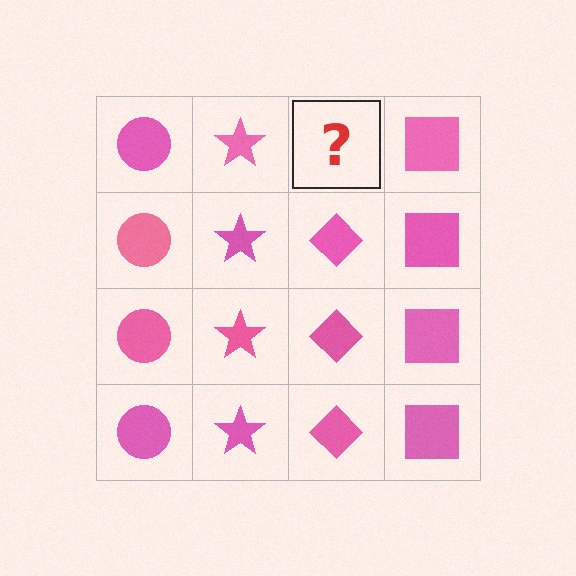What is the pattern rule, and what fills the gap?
The rule is that each column has a consistent shape. The gap should be filled with a pink diamond.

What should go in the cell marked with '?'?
The missing cell should contain a pink diamond.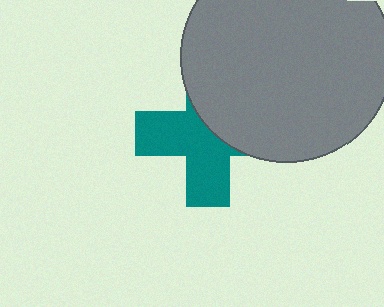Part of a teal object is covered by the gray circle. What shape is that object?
It is a cross.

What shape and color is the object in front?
The object in front is a gray circle.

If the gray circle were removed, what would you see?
You would see the complete teal cross.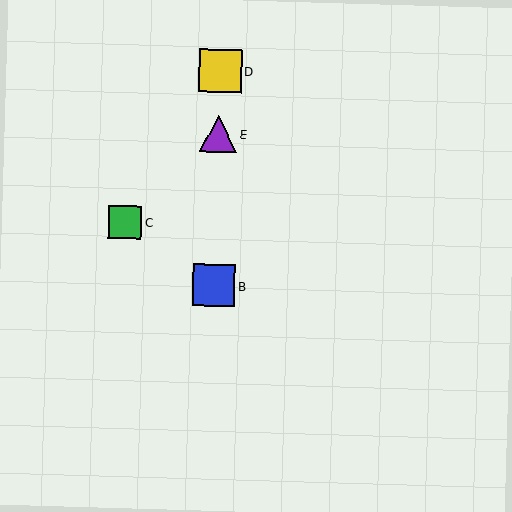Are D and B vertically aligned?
Yes, both are at x≈220.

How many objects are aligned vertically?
4 objects (A, B, D, E) are aligned vertically.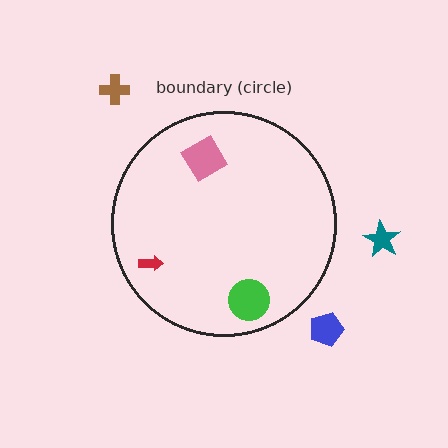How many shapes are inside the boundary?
3 inside, 3 outside.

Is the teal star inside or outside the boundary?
Outside.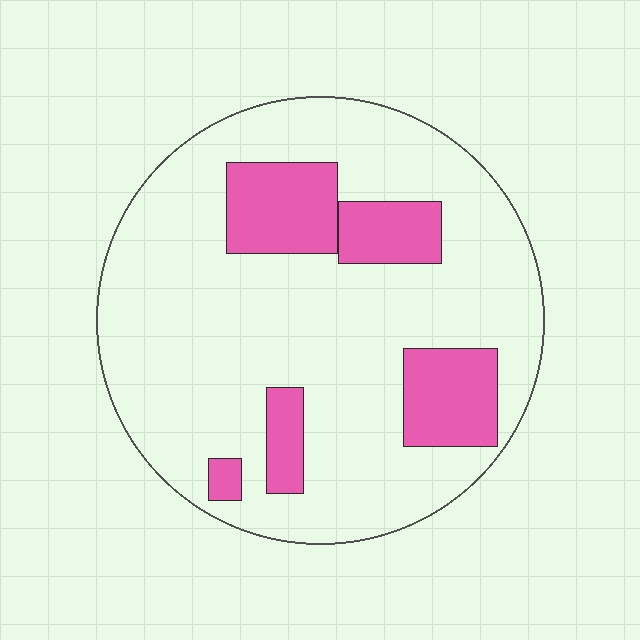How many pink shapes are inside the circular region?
5.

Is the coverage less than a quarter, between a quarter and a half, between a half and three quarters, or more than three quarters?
Less than a quarter.